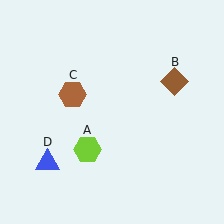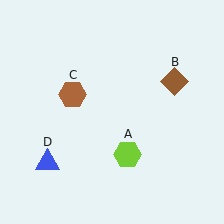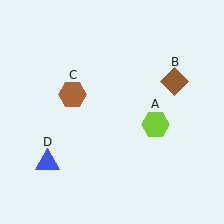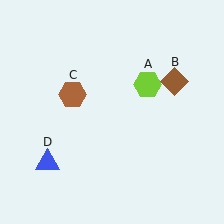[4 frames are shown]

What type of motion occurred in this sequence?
The lime hexagon (object A) rotated counterclockwise around the center of the scene.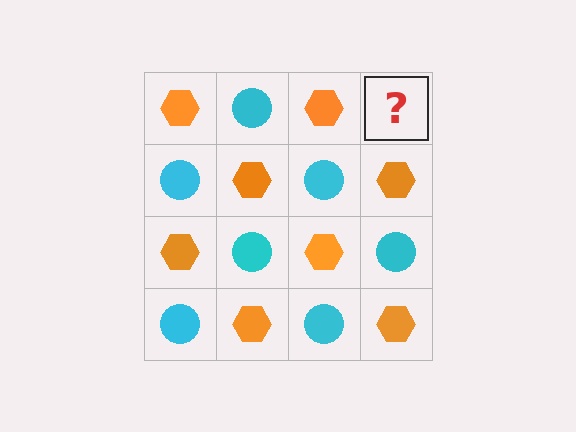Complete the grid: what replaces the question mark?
The question mark should be replaced with a cyan circle.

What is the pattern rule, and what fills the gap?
The rule is that it alternates orange hexagon and cyan circle in a checkerboard pattern. The gap should be filled with a cyan circle.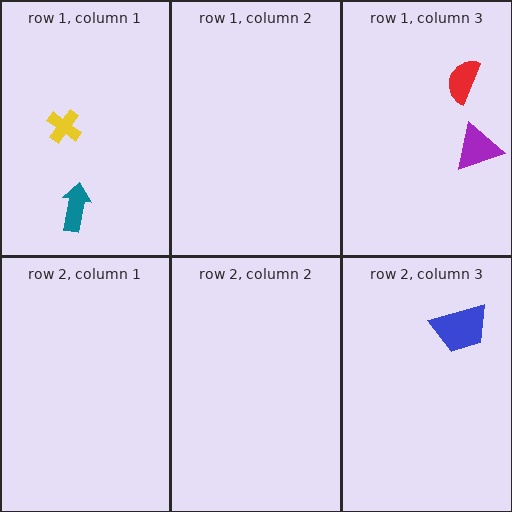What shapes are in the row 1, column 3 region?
The red semicircle, the purple triangle.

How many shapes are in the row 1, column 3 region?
2.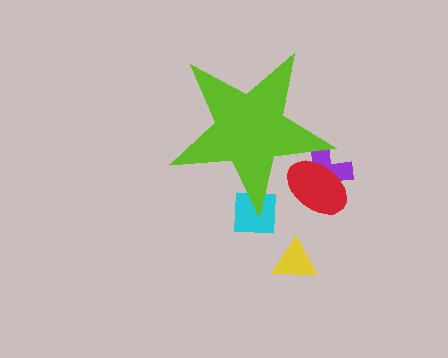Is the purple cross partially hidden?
Yes, the purple cross is partially hidden behind the lime star.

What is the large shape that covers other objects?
A lime star.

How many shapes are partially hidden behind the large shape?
3 shapes are partially hidden.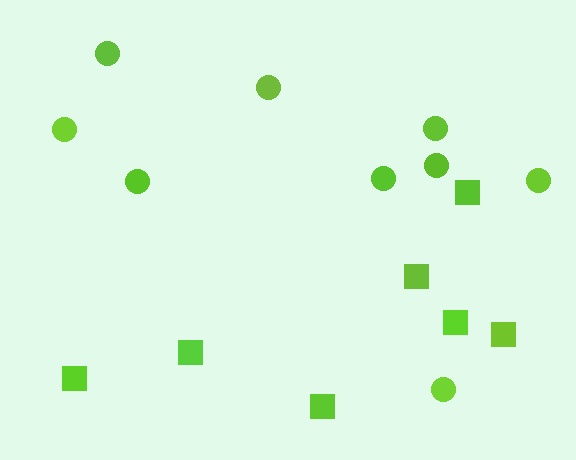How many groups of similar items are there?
There are 2 groups: one group of circles (9) and one group of squares (7).